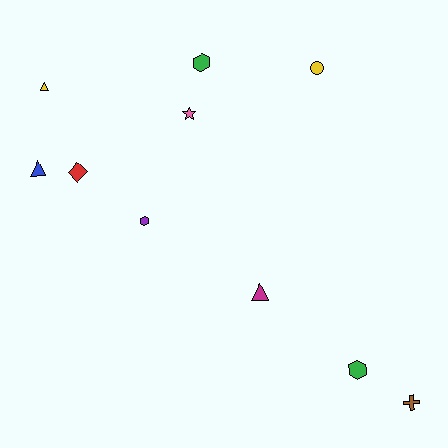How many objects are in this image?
There are 10 objects.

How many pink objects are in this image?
There is 1 pink object.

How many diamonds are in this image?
There is 1 diamond.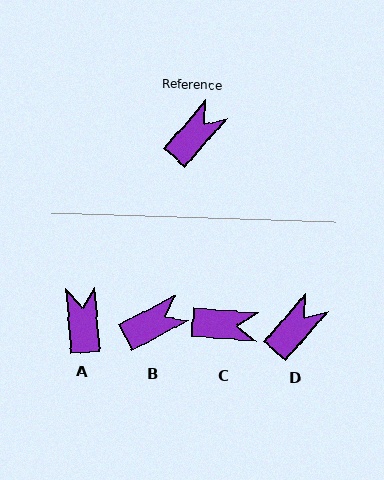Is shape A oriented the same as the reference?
No, it is off by about 45 degrees.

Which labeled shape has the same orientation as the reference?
D.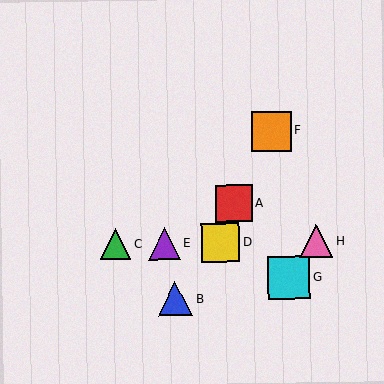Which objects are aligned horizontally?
Objects C, D, E, H are aligned horizontally.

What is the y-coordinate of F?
Object F is at y≈131.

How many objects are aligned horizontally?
4 objects (C, D, E, H) are aligned horizontally.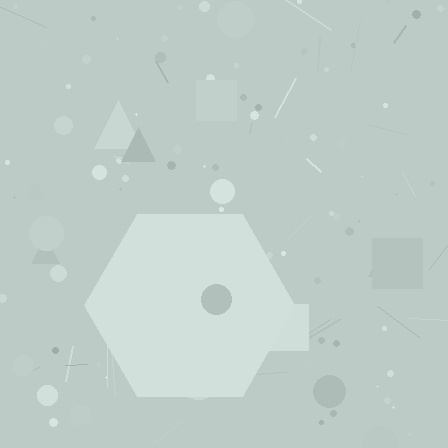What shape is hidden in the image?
A hexagon is hidden in the image.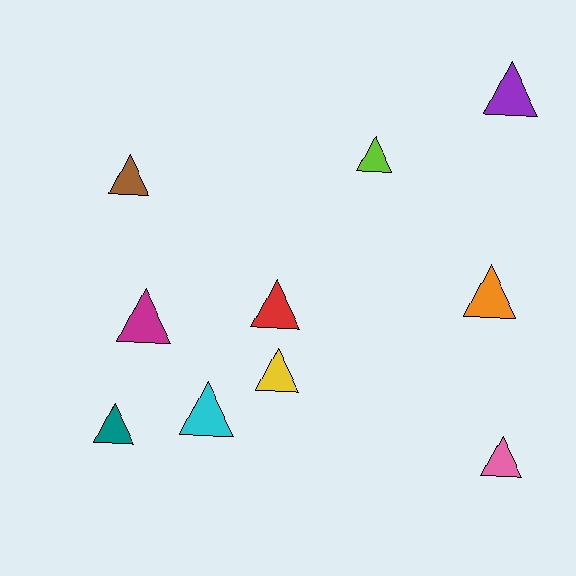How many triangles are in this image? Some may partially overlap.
There are 10 triangles.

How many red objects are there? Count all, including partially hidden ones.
There is 1 red object.